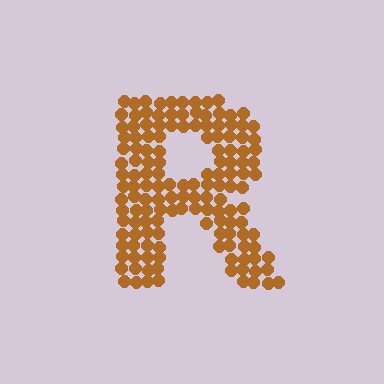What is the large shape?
The large shape is the letter R.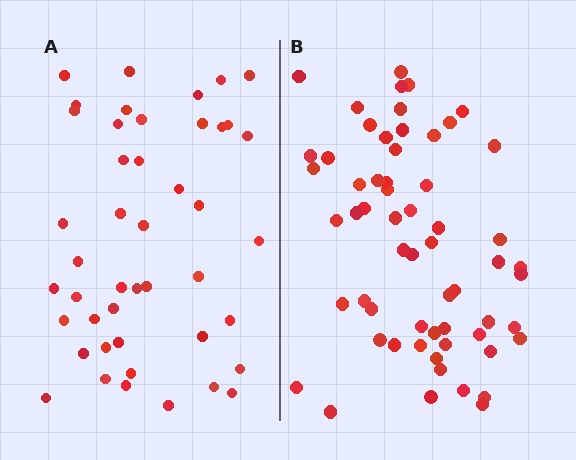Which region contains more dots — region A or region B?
Region B (the right region) has more dots.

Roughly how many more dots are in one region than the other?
Region B has approximately 15 more dots than region A.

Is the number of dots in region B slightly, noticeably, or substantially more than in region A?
Region B has noticeably more, but not dramatically so. The ratio is roughly 1.3 to 1.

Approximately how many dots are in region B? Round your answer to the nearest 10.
About 60 dots.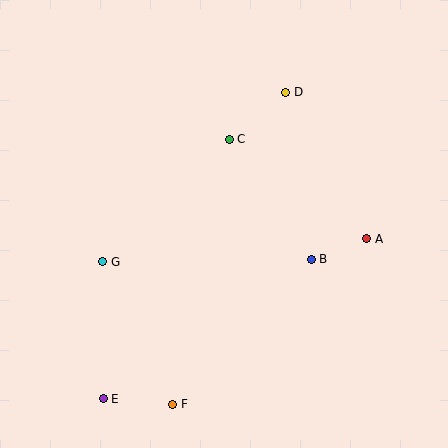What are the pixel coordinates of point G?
Point G is at (103, 262).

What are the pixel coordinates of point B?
Point B is at (311, 259).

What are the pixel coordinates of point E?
Point E is at (103, 399).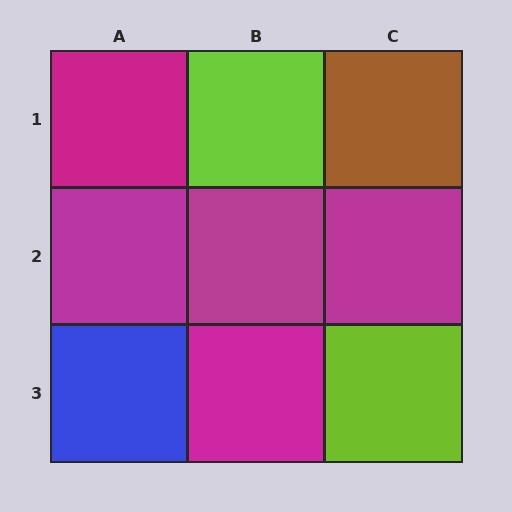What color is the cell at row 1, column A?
Magenta.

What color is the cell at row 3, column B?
Magenta.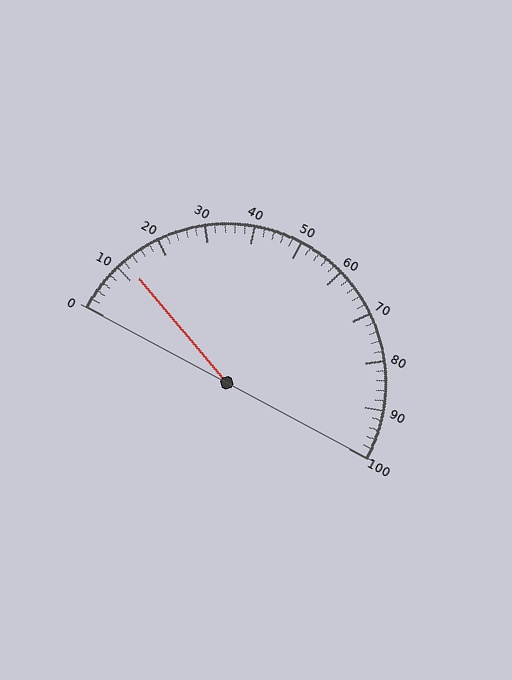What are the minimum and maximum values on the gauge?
The gauge ranges from 0 to 100.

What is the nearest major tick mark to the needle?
The nearest major tick mark is 10.